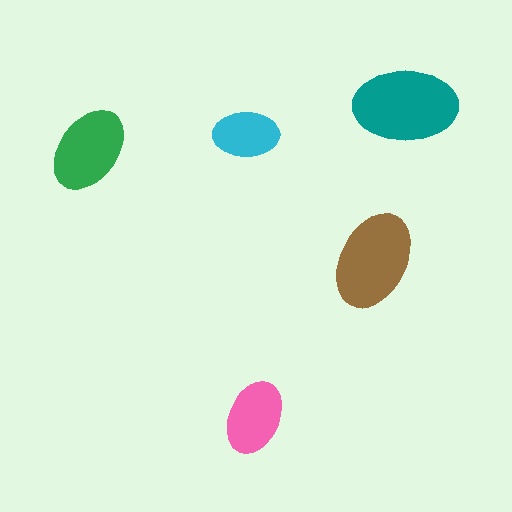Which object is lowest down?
The pink ellipse is bottommost.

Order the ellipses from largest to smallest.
the teal one, the brown one, the green one, the pink one, the cyan one.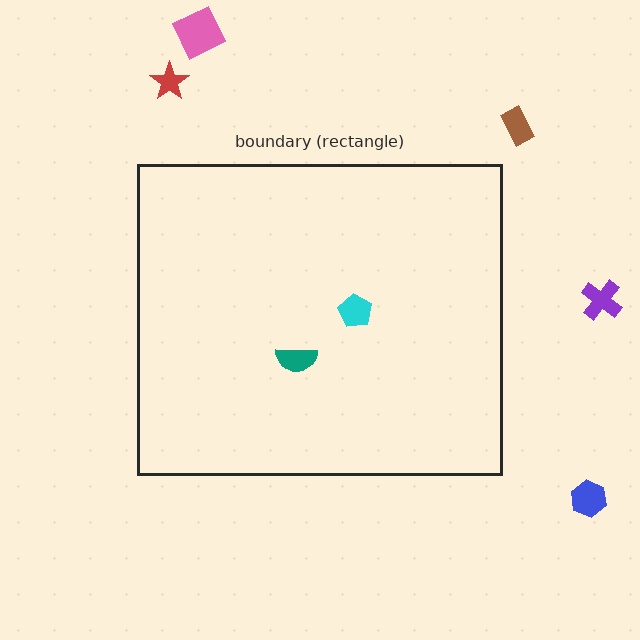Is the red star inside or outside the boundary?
Outside.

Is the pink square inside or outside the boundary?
Outside.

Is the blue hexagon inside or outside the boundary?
Outside.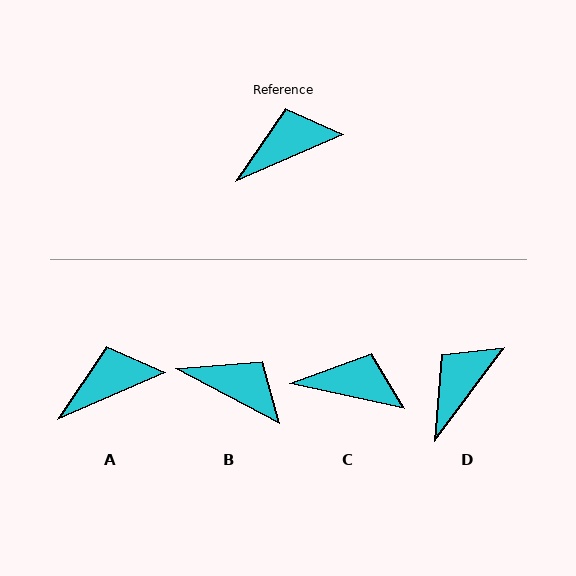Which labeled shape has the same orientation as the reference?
A.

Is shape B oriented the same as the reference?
No, it is off by about 51 degrees.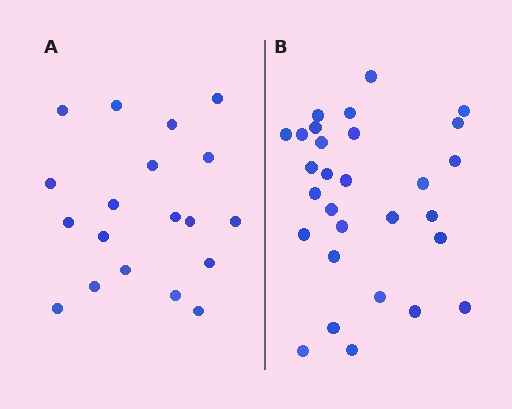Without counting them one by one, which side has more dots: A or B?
Region B (the right region) has more dots.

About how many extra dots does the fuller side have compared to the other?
Region B has roughly 10 or so more dots than region A.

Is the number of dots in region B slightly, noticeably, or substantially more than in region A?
Region B has substantially more. The ratio is roughly 1.5 to 1.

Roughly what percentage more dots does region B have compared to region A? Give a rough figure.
About 55% more.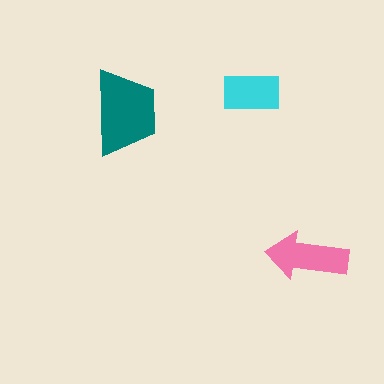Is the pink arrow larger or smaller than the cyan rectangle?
Larger.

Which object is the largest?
The teal trapezoid.